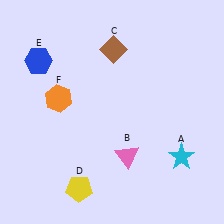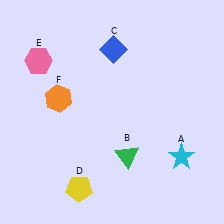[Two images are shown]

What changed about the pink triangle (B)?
In Image 1, B is pink. In Image 2, it changed to green.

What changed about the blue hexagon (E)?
In Image 1, E is blue. In Image 2, it changed to pink.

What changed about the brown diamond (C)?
In Image 1, C is brown. In Image 2, it changed to blue.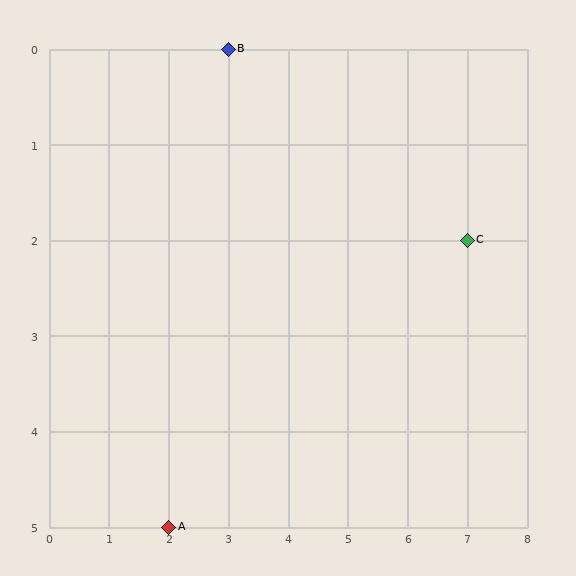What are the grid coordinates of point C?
Point C is at grid coordinates (7, 2).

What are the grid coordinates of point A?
Point A is at grid coordinates (2, 5).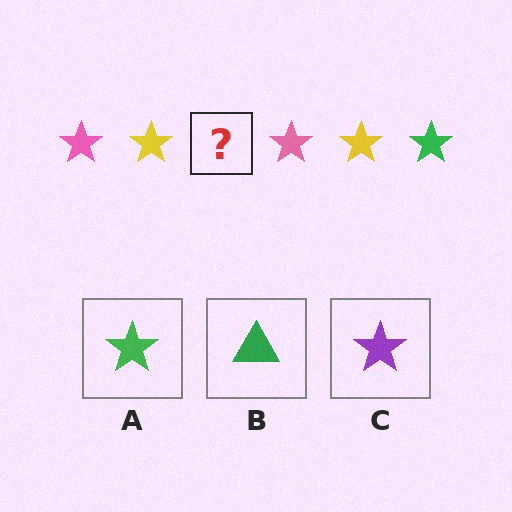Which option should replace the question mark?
Option A.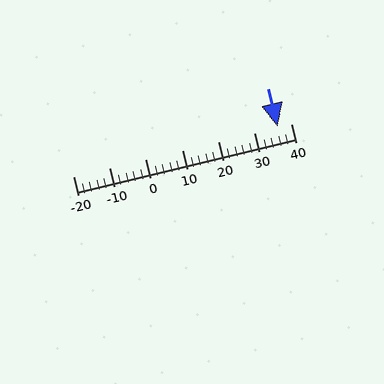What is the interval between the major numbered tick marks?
The major tick marks are spaced 10 units apart.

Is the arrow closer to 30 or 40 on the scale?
The arrow is closer to 40.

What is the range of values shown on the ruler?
The ruler shows values from -20 to 40.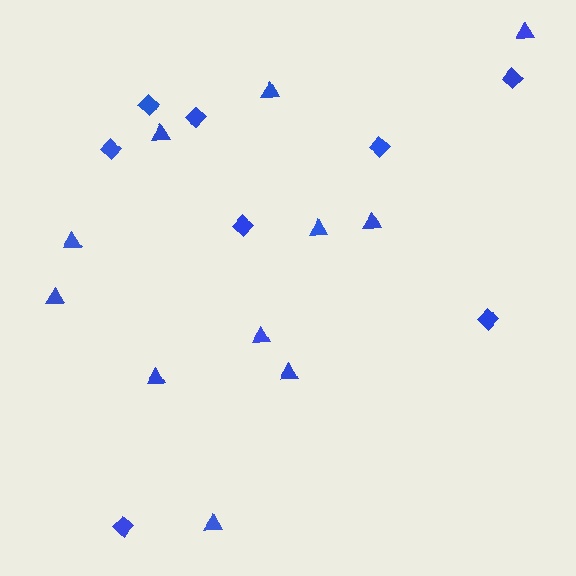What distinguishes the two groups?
There are 2 groups: one group of diamonds (8) and one group of triangles (11).